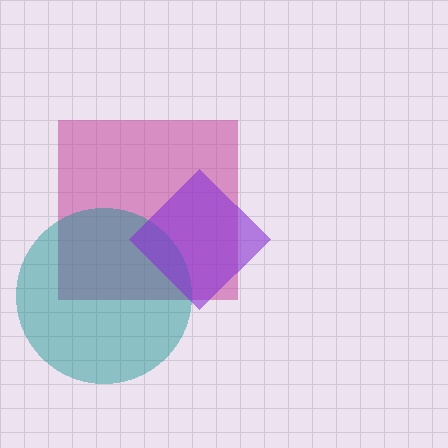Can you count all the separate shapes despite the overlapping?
Yes, there are 3 separate shapes.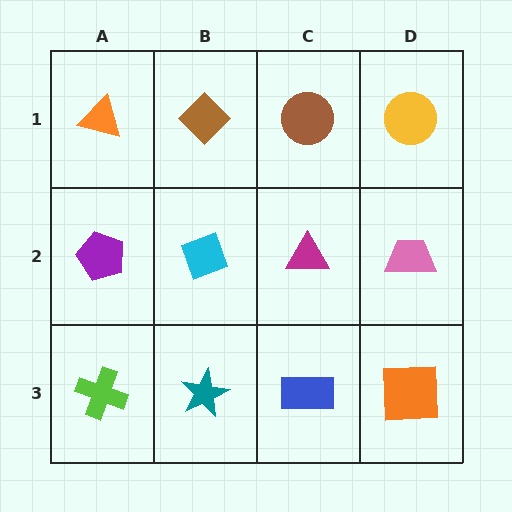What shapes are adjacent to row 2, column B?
A brown diamond (row 1, column B), a teal star (row 3, column B), a purple pentagon (row 2, column A), a magenta triangle (row 2, column C).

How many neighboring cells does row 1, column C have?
3.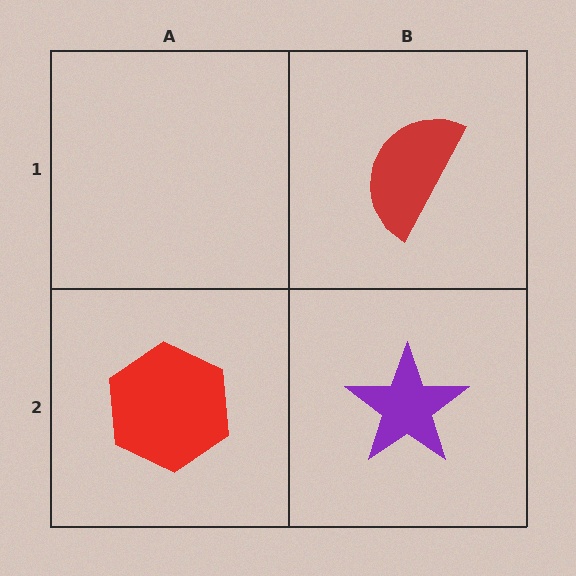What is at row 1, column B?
A red semicircle.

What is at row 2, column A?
A red hexagon.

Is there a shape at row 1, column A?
No, that cell is empty.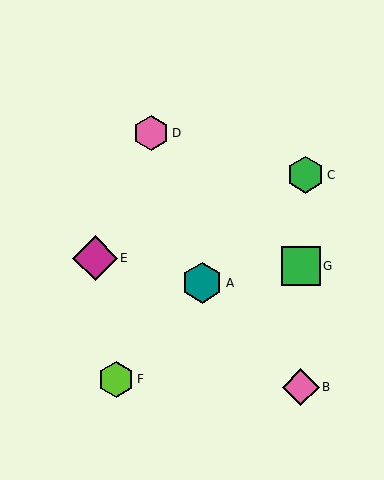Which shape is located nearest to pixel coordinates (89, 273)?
The magenta diamond (labeled E) at (95, 258) is nearest to that location.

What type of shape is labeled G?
Shape G is a green square.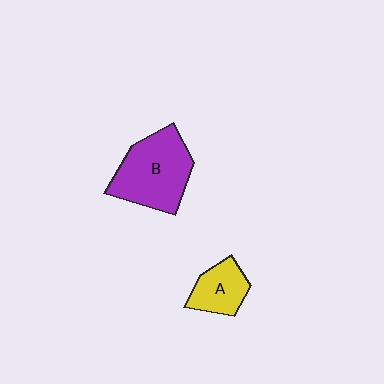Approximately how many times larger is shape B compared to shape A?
Approximately 2.0 times.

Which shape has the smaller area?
Shape A (yellow).